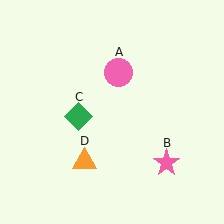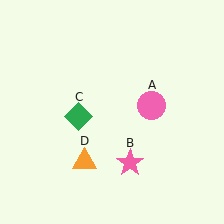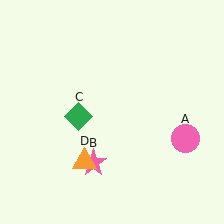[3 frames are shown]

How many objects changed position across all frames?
2 objects changed position: pink circle (object A), pink star (object B).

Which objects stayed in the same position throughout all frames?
Green diamond (object C) and orange triangle (object D) remained stationary.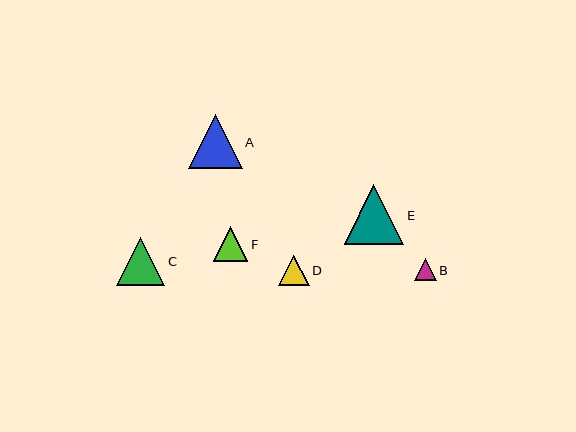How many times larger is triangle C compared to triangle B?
Triangle C is approximately 2.3 times the size of triangle B.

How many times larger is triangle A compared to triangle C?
Triangle A is approximately 1.1 times the size of triangle C.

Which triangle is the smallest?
Triangle B is the smallest with a size of approximately 21 pixels.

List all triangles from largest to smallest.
From largest to smallest: E, A, C, F, D, B.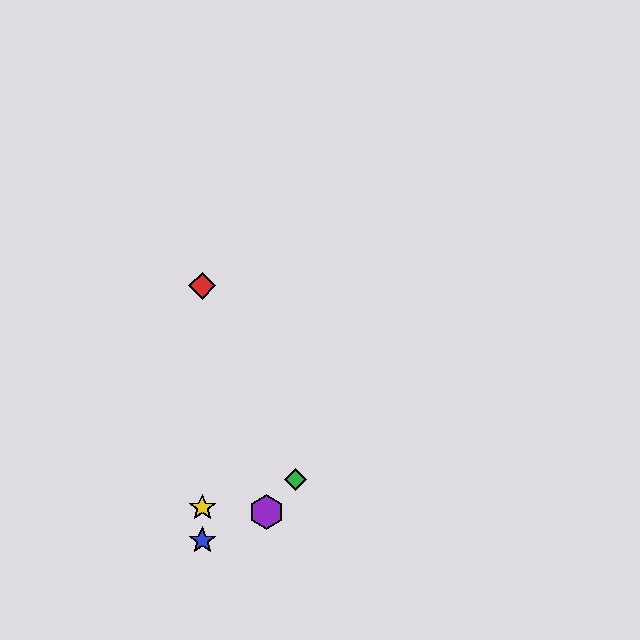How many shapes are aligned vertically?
3 shapes (the red diamond, the blue star, the yellow star) are aligned vertically.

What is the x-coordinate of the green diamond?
The green diamond is at x≈295.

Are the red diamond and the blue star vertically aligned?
Yes, both are at x≈202.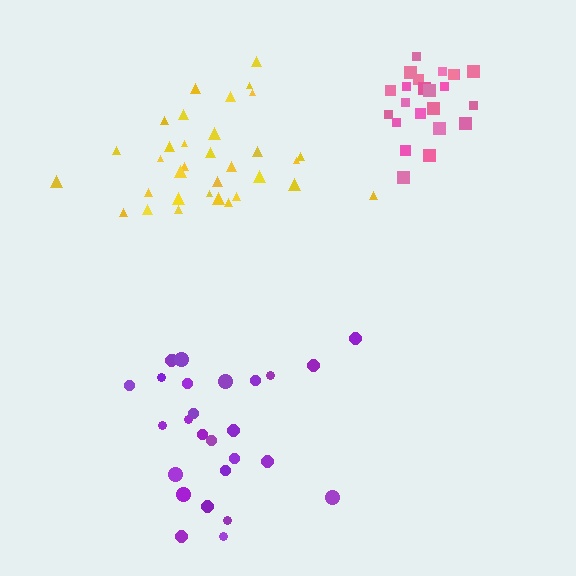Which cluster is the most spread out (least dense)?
Purple.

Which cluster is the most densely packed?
Pink.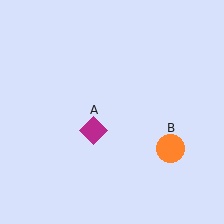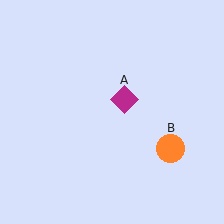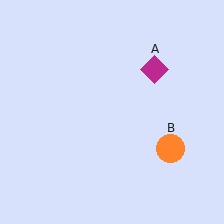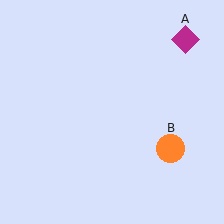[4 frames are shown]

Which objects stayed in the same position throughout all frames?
Orange circle (object B) remained stationary.